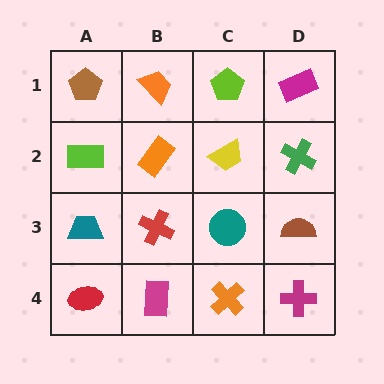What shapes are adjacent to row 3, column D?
A green cross (row 2, column D), a magenta cross (row 4, column D), a teal circle (row 3, column C).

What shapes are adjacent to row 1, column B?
An orange rectangle (row 2, column B), a brown pentagon (row 1, column A), a lime pentagon (row 1, column C).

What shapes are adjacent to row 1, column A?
A lime rectangle (row 2, column A), an orange trapezoid (row 1, column B).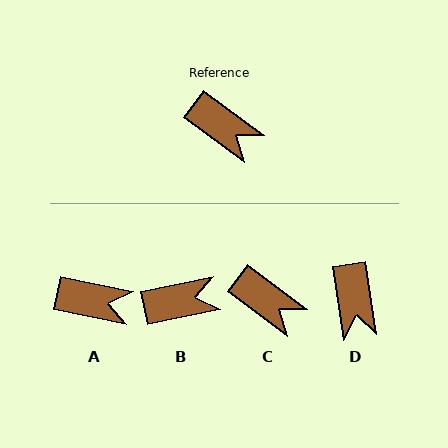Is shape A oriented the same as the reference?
No, it is off by about 25 degrees.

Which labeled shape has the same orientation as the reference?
C.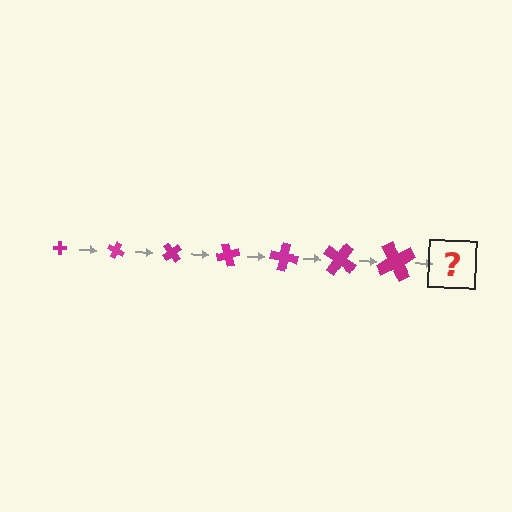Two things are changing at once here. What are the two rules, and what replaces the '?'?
The two rules are that the cross grows larger each step and it rotates 25 degrees each step. The '?' should be a cross, larger than the previous one and rotated 175 degrees from the start.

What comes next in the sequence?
The next element should be a cross, larger than the previous one and rotated 175 degrees from the start.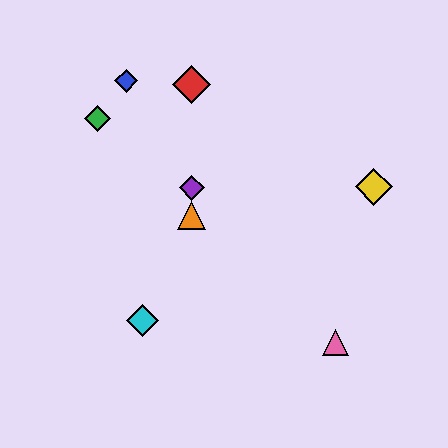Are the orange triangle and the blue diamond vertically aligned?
No, the orange triangle is at x≈192 and the blue diamond is at x≈126.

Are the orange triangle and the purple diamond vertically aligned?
Yes, both are at x≈192.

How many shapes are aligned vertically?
3 shapes (the red diamond, the purple diamond, the orange triangle) are aligned vertically.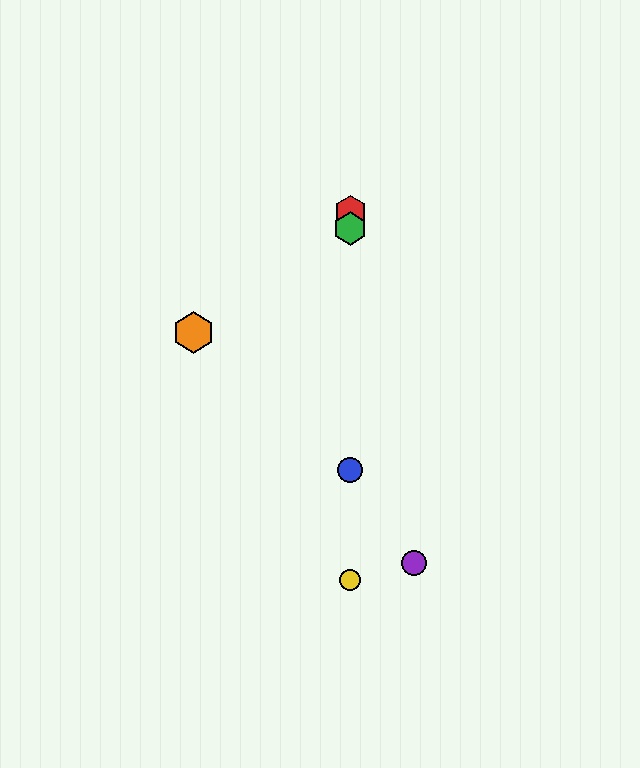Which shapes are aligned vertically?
The red hexagon, the blue circle, the green hexagon, the yellow circle are aligned vertically.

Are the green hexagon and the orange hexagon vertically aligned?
No, the green hexagon is at x≈350 and the orange hexagon is at x≈193.